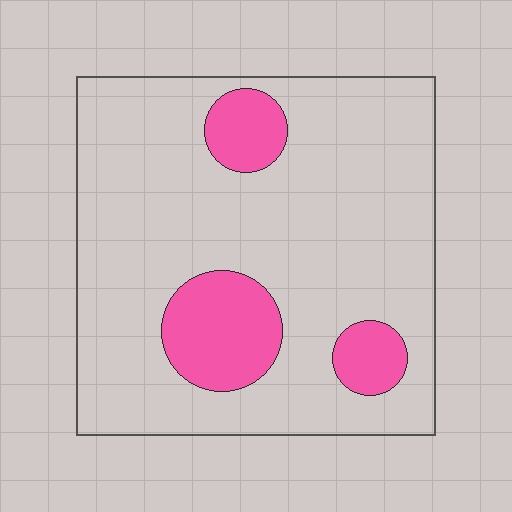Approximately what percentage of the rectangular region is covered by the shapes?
Approximately 15%.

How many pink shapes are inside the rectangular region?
3.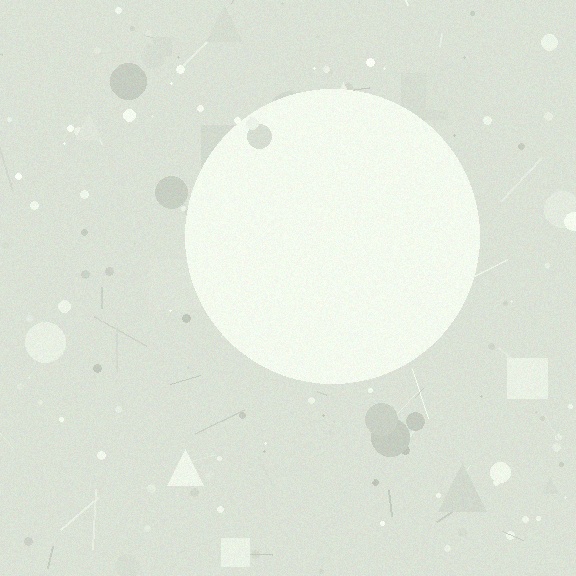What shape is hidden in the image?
A circle is hidden in the image.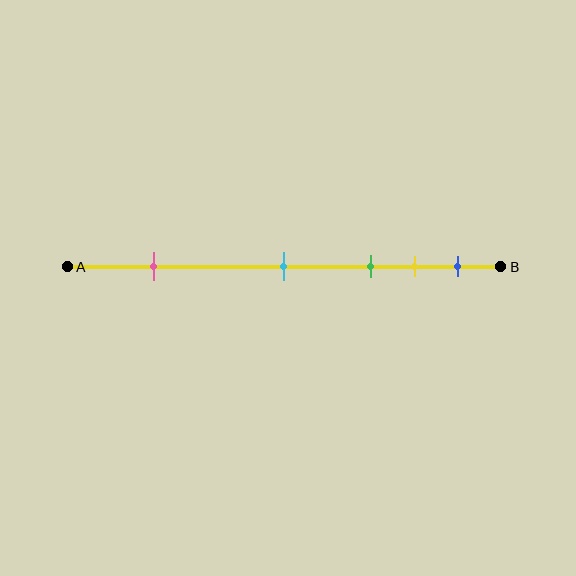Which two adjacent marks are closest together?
The yellow and blue marks are the closest adjacent pair.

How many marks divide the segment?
There are 5 marks dividing the segment.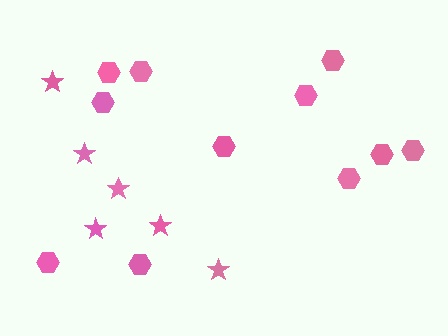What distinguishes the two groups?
There are 2 groups: one group of stars (6) and one group of hexagons (11).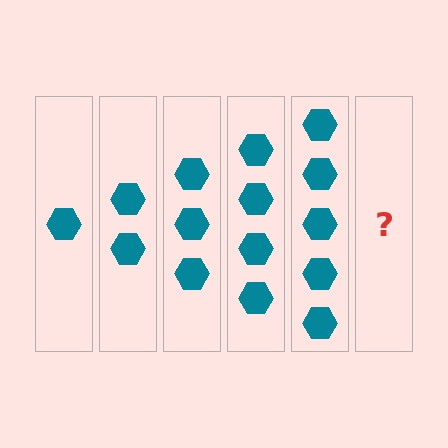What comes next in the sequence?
The next element should be 6 hexagons.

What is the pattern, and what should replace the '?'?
The pattern is that each step adds one more hexagon. The '?' should be 6 hexagons.